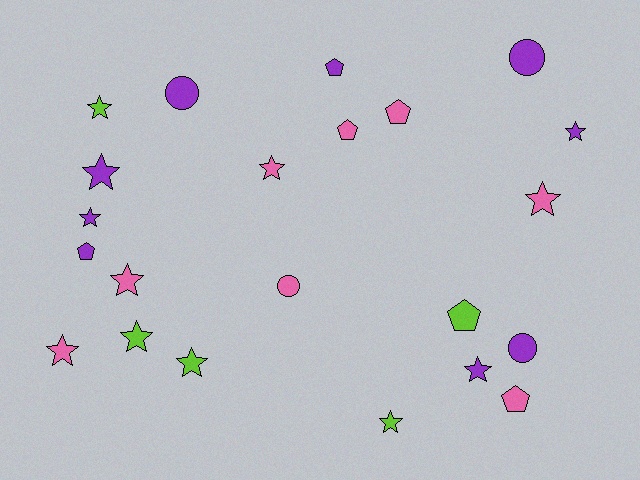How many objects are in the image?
There are 22 objects.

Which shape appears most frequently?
Star, with 12 objects.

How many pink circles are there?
There is 1 pink circle.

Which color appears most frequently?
Purple, with 9 objects.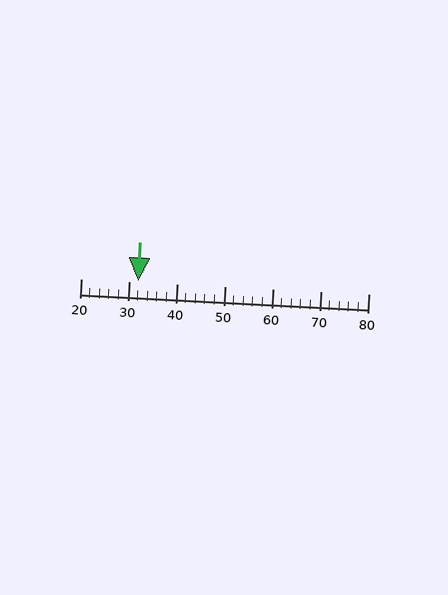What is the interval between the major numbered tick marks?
The major tick marks are spaced 10 units apart.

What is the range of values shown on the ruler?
The ruler shows values from 20 to 80.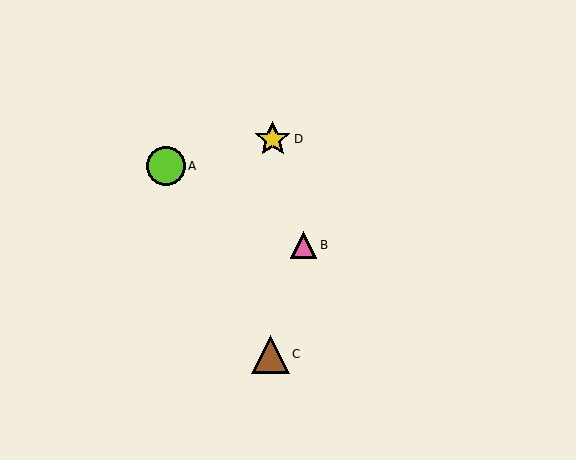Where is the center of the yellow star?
The center of the yellow star is at (273, 139).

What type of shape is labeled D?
Shape D is a yellow star.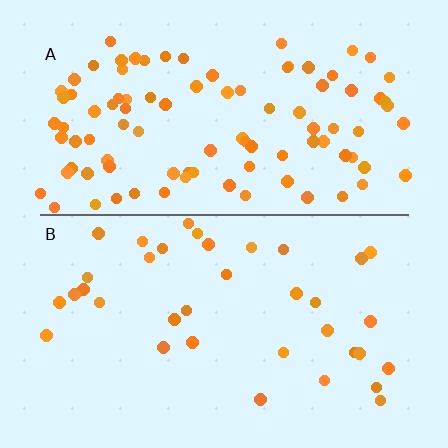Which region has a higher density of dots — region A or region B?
A (the top).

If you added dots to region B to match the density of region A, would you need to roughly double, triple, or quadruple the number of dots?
Approximately triple.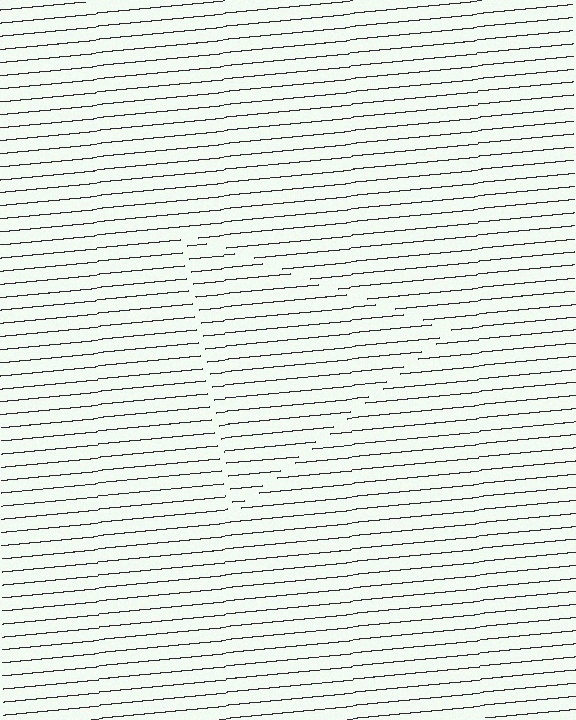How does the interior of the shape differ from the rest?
The interior of the shape contains the same grating, shifted by half a period — the contour is defined by the phase discontinuity where line-ends from the inner and outer gratings abut.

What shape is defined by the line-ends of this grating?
An illusory triangle. The interior of the shape contains the same grating, shifted by half a period — the contour is defined by the phase discontinuity where line-ends from the inner and outer gratings abut.